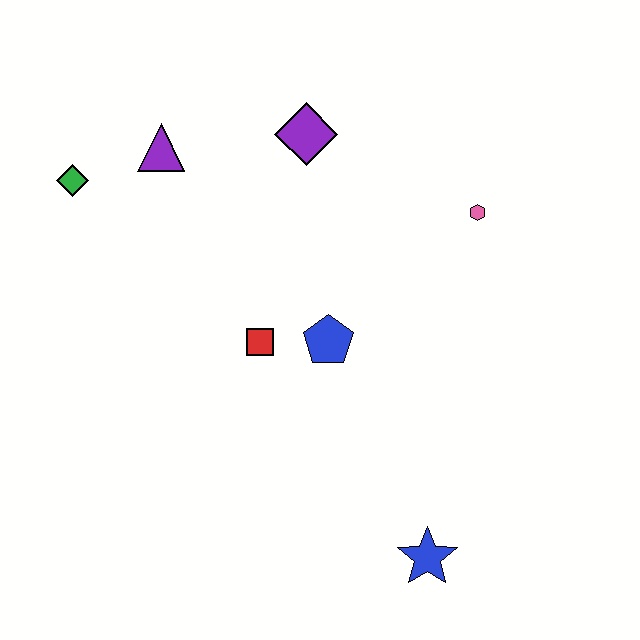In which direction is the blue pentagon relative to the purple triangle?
The blue pentagon is below the purple triangle.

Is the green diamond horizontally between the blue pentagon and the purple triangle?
No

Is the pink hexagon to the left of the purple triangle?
No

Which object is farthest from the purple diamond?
The blue star is farthest from the purple diamond.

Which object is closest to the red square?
The blue pentagon is closest to the red square.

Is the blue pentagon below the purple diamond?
Yes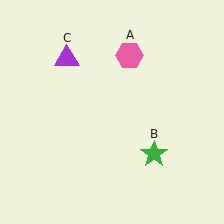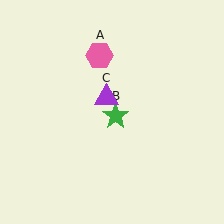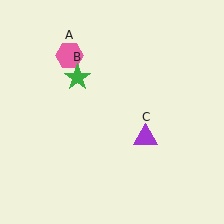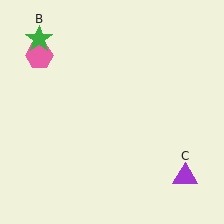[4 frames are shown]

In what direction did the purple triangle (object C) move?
The purple triangle (object C) moved down and to the right.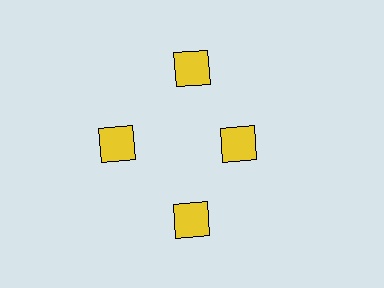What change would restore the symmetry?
The symmetry would be restored by moving it outward, back onto the ring so that all 4 squares sit at equal angles and equal distance from the center.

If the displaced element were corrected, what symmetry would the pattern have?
It would have 4-fold rotational symmetry — the pattern would map onto itself every 90 degrees.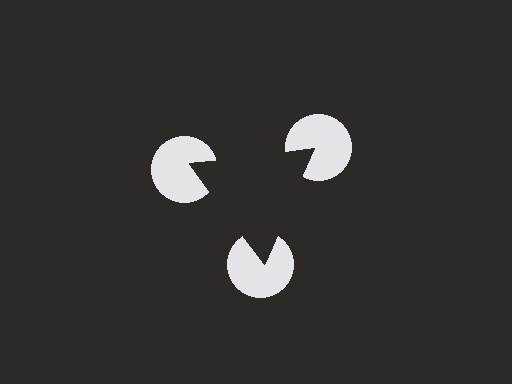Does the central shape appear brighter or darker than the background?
It typically appears slightly darker than the background, even though no actual brightness change is drawn.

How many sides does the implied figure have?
3 sides.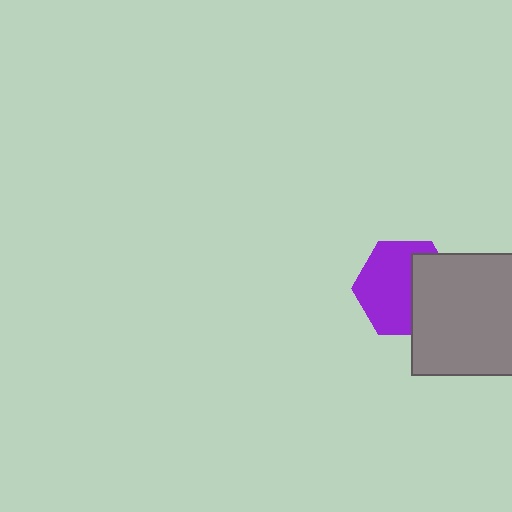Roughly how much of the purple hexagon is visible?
About half of it is visible (roughly 62%).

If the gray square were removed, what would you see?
You would see the complete purple hexagon.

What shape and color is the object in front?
The object in front is a gray square.